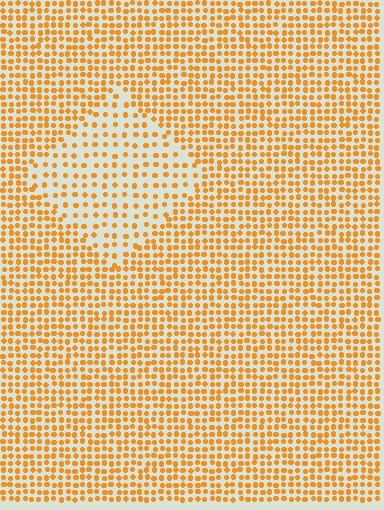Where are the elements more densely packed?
The elements are more densely packed outside the diamond boundary.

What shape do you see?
I see a diamond.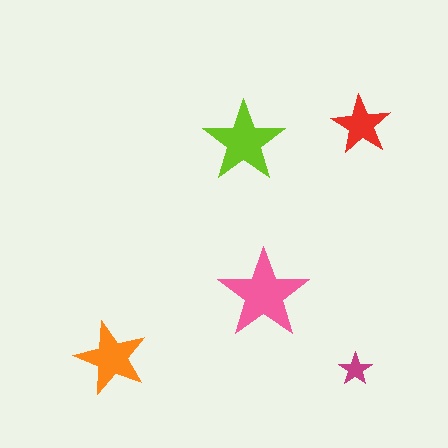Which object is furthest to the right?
The red star is rightmost.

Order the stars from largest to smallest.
the pink one, the lime one, the orange one, the red one, the magenta one.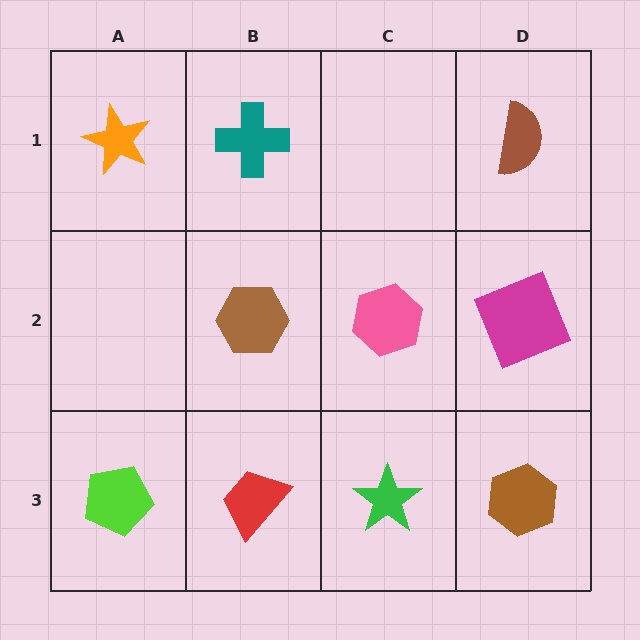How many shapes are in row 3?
4 shapes.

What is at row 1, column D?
A brown semicircle.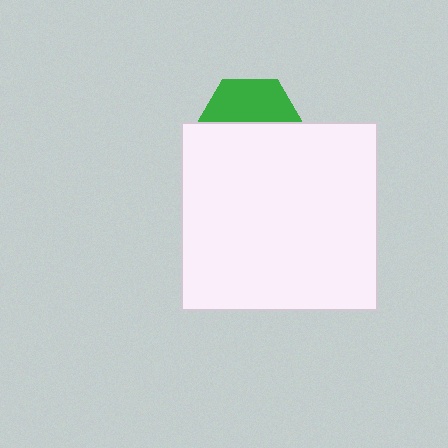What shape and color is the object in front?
The object in front is a white rectangle.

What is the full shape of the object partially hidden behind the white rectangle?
The partially hidden object is a green hexagon.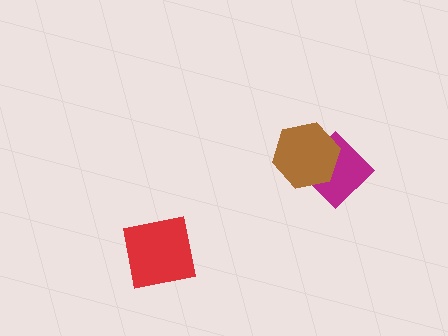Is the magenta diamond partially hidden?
Yes, it is partially covered by another shape.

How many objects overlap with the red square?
0 objects overlap with the red square.